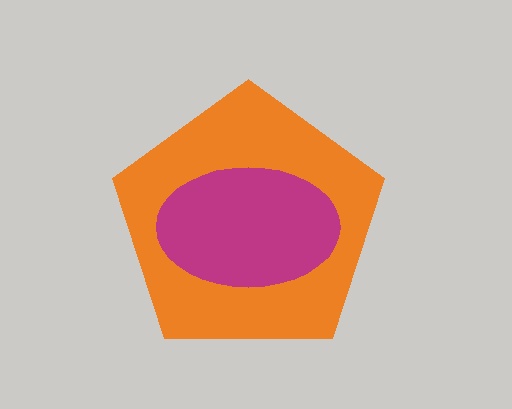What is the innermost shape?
The magenta ellipse.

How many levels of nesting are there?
2.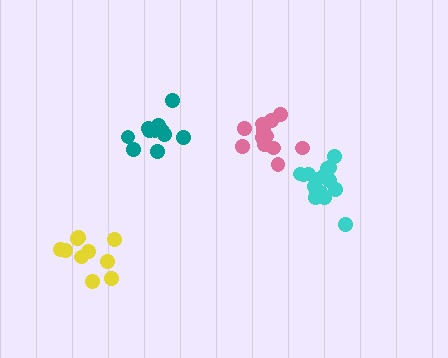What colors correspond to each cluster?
The clusters are colored: cyan, yellow, teal, pink.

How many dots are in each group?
Group 1: 16 dots, Group 2: 10 dots, Group 3: 11 dots, Group 4: 12 dots (49 total).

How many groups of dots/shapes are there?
There are 4 groups.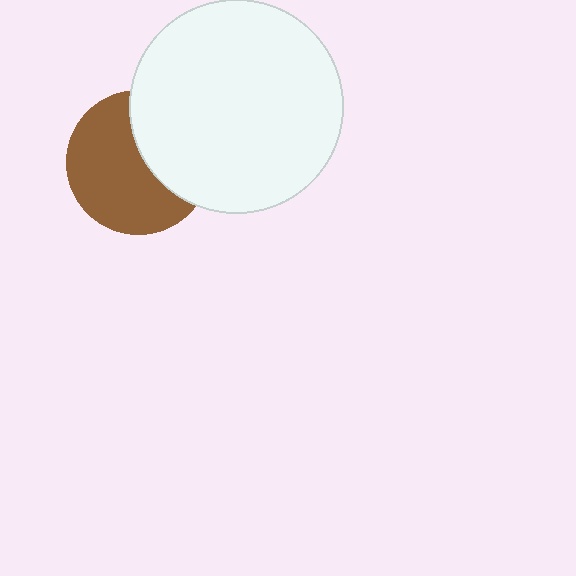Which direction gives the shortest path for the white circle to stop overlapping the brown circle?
Moving right gives the shortest separation.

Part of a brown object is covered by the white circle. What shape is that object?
It is a circle.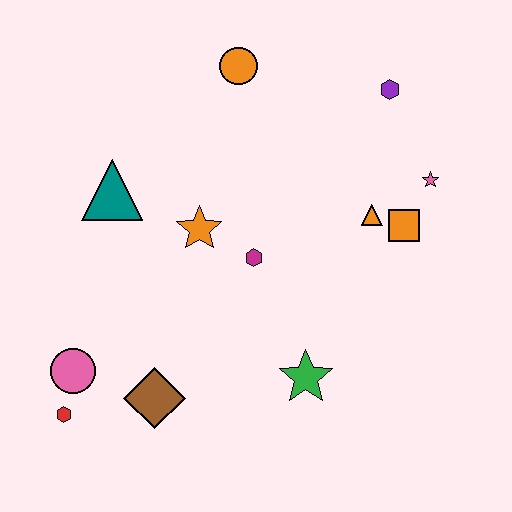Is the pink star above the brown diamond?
Yes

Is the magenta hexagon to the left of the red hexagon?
No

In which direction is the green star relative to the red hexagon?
The green star is to the right of the red hexagon.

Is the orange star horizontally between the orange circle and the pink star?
No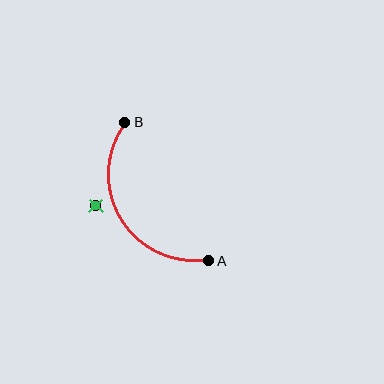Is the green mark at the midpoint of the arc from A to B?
No — the green mark does not lie on the arc at all. It sits slightly outside the curve.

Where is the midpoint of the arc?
The arc midpoint is the point on the curve farthest from the straight line joining A and B. It sits to the left of that line.